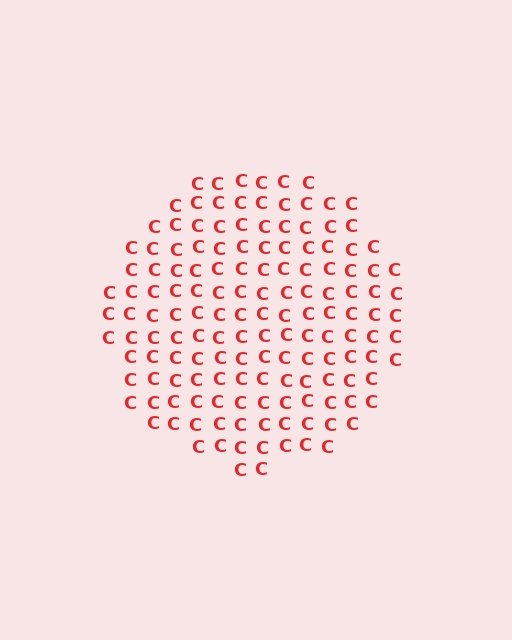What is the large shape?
The large shape is a circle.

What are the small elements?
The small elements are letter C's.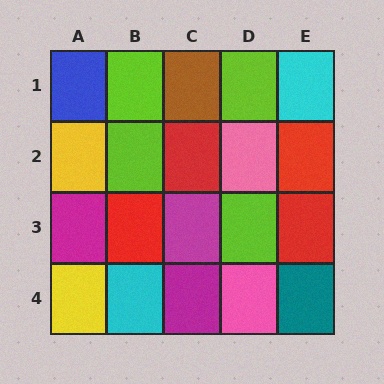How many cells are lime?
4 cells are lime.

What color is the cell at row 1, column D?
Lime.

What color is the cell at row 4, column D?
Pink.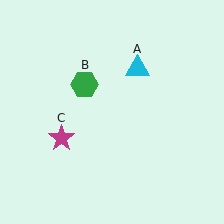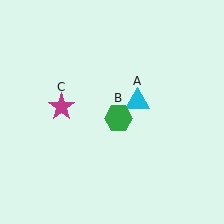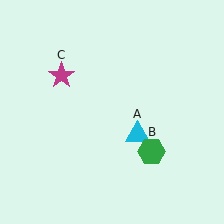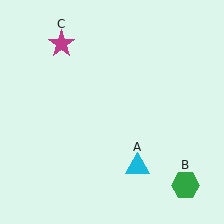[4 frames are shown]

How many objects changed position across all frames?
3 objects changed position: cyan triangle (object A), green hexagon (object B), magenta star (object C).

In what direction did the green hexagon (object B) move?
The green hexagon (object B) moved down and to the right.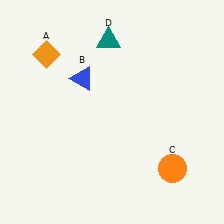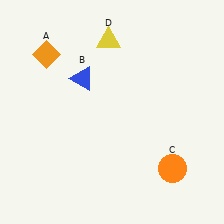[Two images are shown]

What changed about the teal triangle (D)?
In Image 1, D is teal. In Image 2, it changed to yellow.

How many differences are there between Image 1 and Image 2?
There is 1 difference between the two images.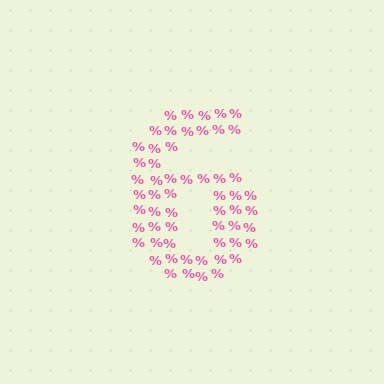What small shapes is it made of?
It is made of small percent signs.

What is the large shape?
The large shape is the digit 6.